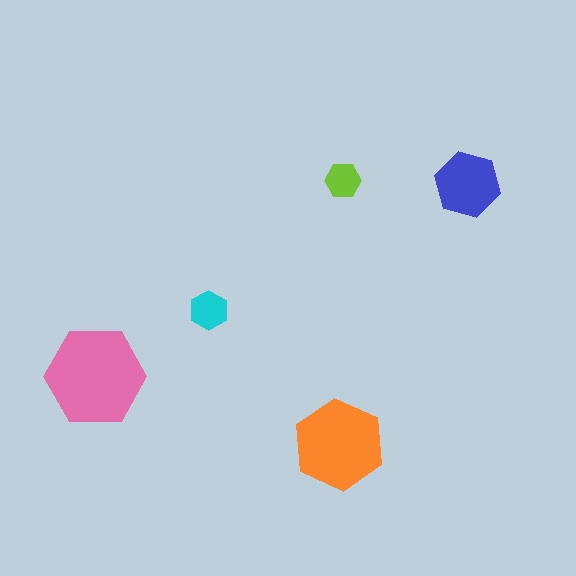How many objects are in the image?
There are 5 objects in the image.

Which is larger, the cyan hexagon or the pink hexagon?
The pink one.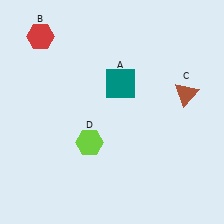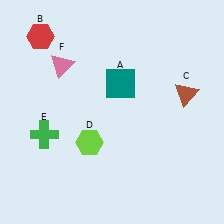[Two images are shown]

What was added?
A green cross (E), a pink triangle (F) were added in Image 2.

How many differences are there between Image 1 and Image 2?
There are 2 differences between the two images.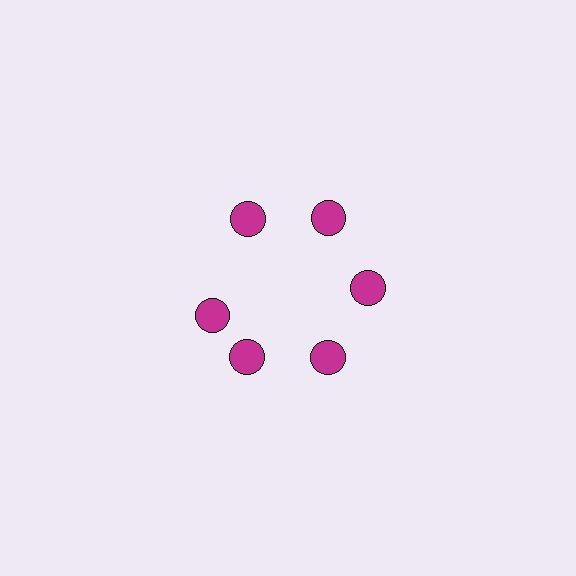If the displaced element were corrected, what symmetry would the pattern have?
It would have 6-fold rotational symmetry — the pattern would map onto itself every 60 degrees.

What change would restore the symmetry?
The symmetry would be restored by rotating it back into even spacing with its neighbors so that all 6 circles sit at equal angles and equal distance from the center.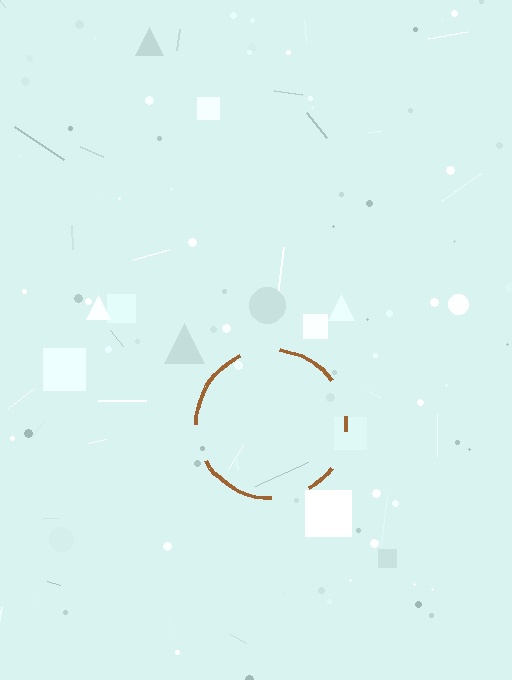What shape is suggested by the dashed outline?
The dashed outline suggests a circle.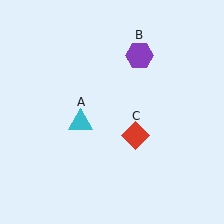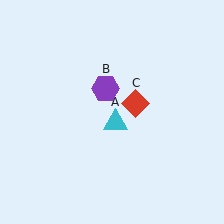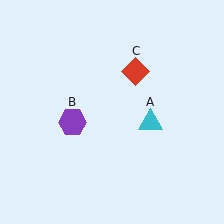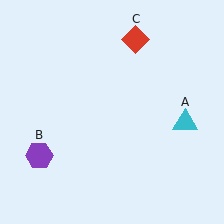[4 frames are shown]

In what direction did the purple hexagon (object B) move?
The purple hexagon (object B) moved down and to the left.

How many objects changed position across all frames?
3 objects changed position: cyan triangle (object A), purple hexagon (object B), red diamond (object C).